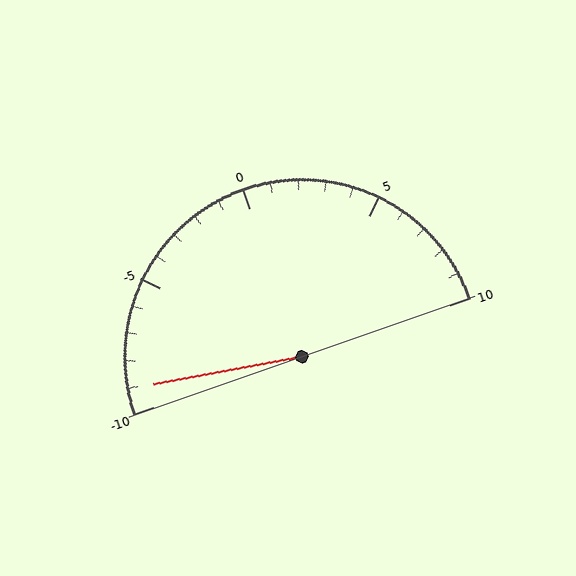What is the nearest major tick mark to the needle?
The nearest major tick mark is -10.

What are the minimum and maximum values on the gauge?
The gauge ranges from -10 to 10.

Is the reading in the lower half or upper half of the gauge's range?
The reading is in the lower half of the range (-10 to 10).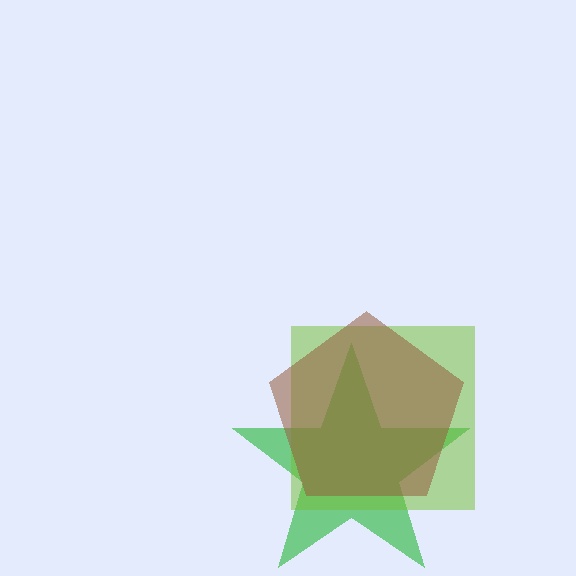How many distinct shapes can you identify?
There are 3 distinct shapes: a green star, a lime square, a brown pentagon.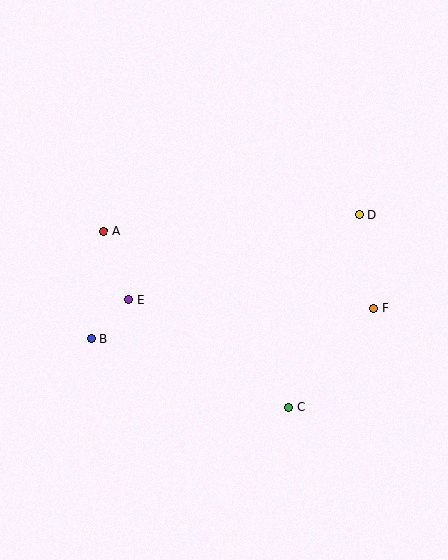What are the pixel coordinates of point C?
Point C is at (288, 407).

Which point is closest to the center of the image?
Point E at (129, 300) is closest to the center.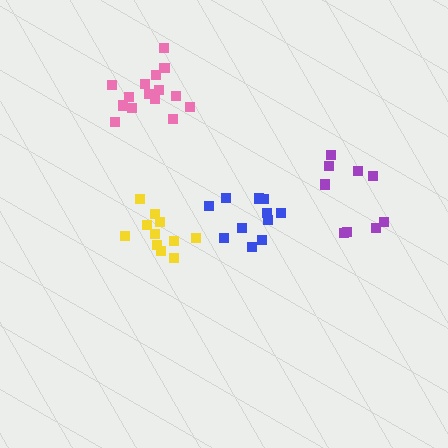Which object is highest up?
The pink cluster is topmost.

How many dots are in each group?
Group 1: 11 dots, Group 2: 15 dots, Group 3: 9 dots, Group 4: 11 dots (46 total).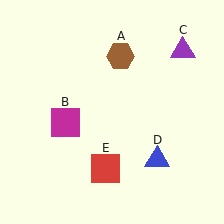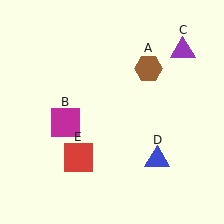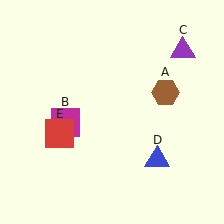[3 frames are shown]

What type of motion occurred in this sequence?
The brown hexagon (object A), red square (object E) rotated clockwise around the center of the scene.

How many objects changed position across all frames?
2 objects changed position: brown hexagon (object A), red square (object E).